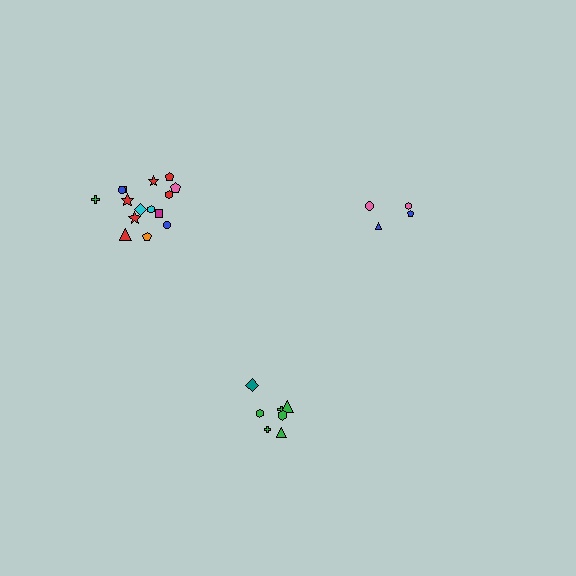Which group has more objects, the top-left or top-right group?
The top-left group.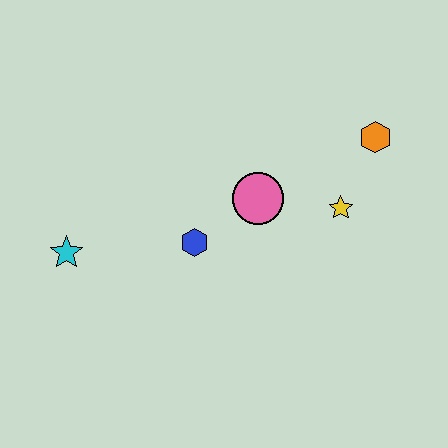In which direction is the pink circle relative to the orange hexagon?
The pink circle is to the left of the orange hexagon.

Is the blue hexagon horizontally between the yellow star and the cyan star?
Yes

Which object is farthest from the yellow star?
The cyan star is farthest from the yellow star.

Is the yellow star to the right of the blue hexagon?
Yes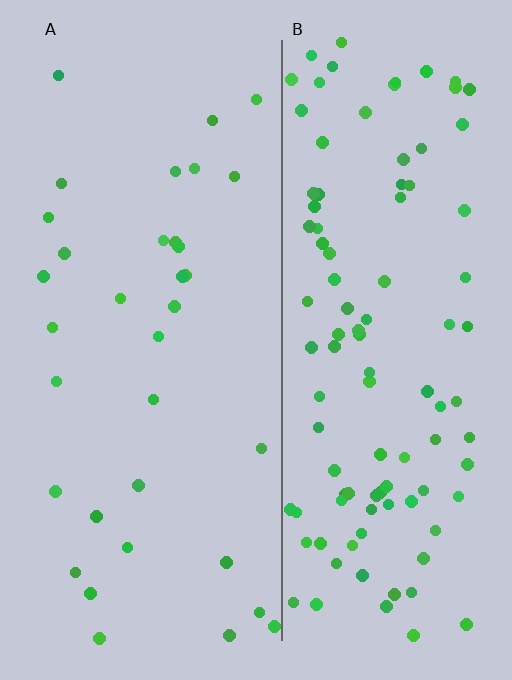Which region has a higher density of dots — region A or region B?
B (the right).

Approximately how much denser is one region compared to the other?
Approximately 3.2× — region B over region A.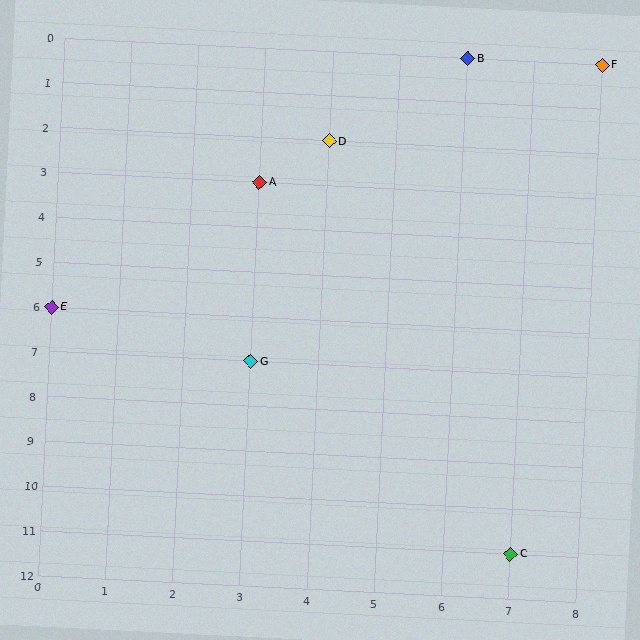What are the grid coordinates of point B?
Point B is at grid coordinates (6, 0).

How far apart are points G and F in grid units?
Points G and F are 5 columns and 7 rows apart (about 8.6 grid units diagonally).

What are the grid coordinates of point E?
Point E is at grid coordinates (0, 6).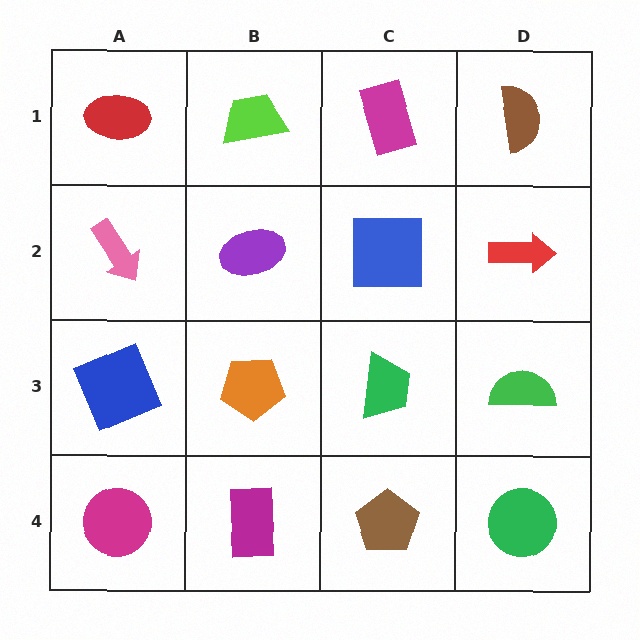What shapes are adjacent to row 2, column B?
A lime trapezoid (row 1, column B), an orange pentagon (row 3, column B), a pink arrow (row 2, column A), a blue square (row 2, column C).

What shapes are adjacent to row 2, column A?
A red ellipse (row 1, column A), a blue square (row 3, column A), a purple ellipse (row 2, column B).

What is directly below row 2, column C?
A green trapezoid.